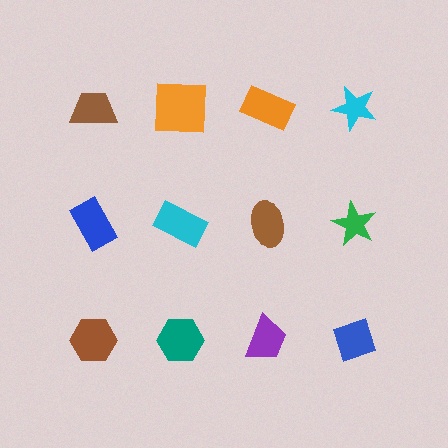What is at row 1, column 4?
A cyan star.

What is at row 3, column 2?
A teal hexagon.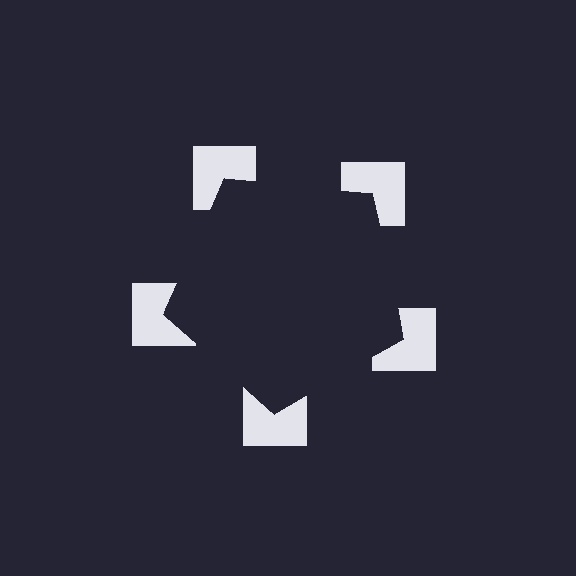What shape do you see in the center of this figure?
An illusory pentagon — its edges are inferred from the aligned wedge cuts in the notched squares, not physically drawn.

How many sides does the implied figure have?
5 sides.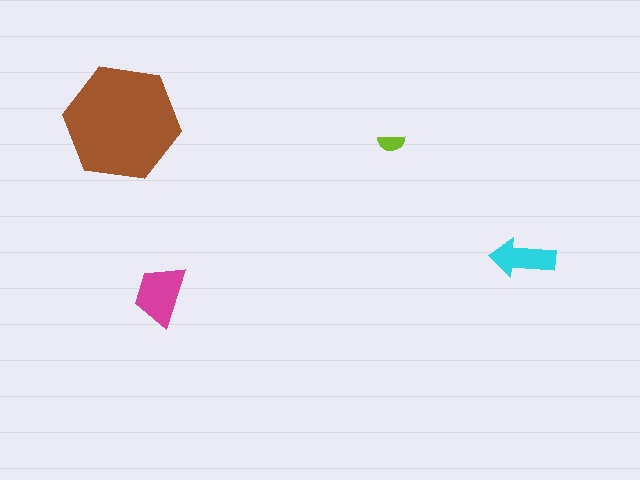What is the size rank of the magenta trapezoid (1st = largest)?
2nd.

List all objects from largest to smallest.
The brown hexagon, the magenta trapezoid, the cyan arrow, the lime semicircle.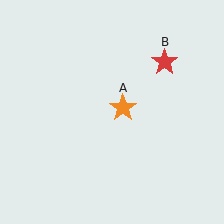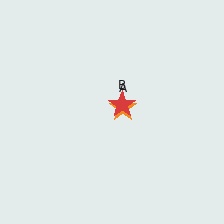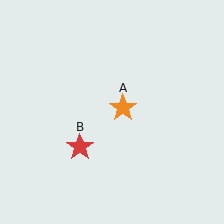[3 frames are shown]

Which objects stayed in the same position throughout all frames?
Orange star (object A) remained stationary.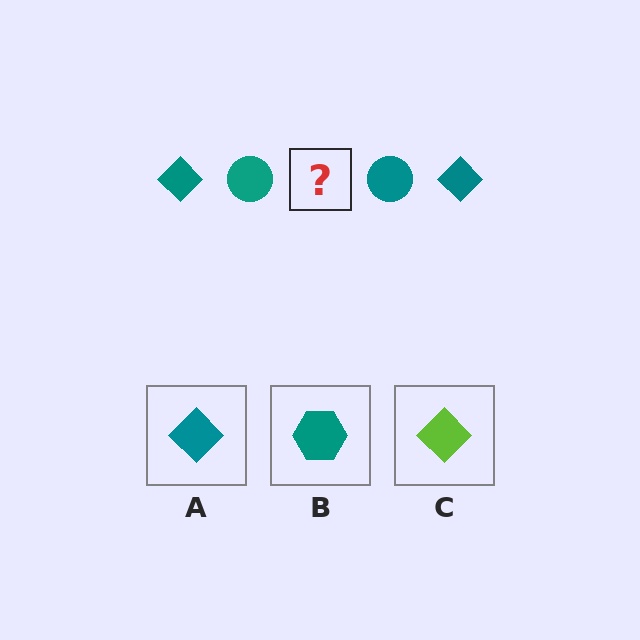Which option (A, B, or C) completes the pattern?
A.